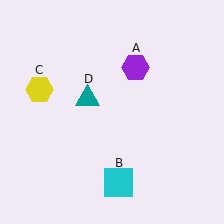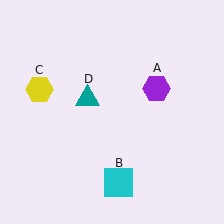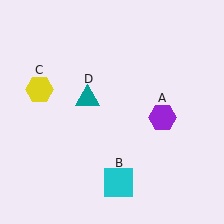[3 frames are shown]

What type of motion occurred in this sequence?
The purple hexagon (object A) rotated clockwise around the center of the scene.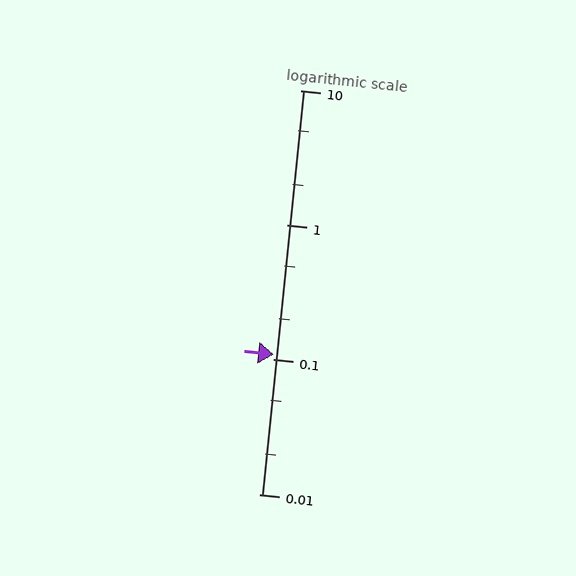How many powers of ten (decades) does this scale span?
The scale spans 3 decades, from 0.01 to 10.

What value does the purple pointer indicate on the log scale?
The pointer indicates approximately 0.11.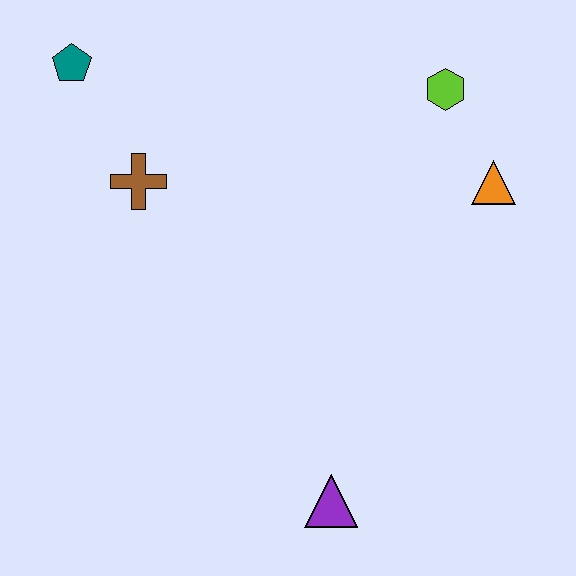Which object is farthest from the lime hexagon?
The purple triangle is farthest from the lime hexagon.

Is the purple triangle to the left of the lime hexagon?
Yes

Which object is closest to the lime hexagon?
The orange triangle is closest to the lime hexagon.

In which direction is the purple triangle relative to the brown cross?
The purple triangle is below the brown cross.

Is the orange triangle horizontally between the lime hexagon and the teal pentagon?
No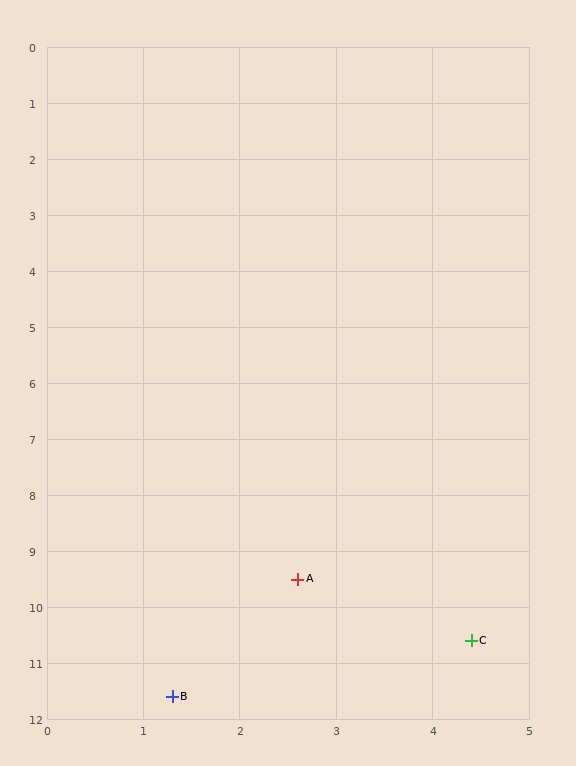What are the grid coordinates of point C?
Point C is at approximately (4.4, 10.6).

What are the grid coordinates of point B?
Point B is at approximately (1.3, 11.6).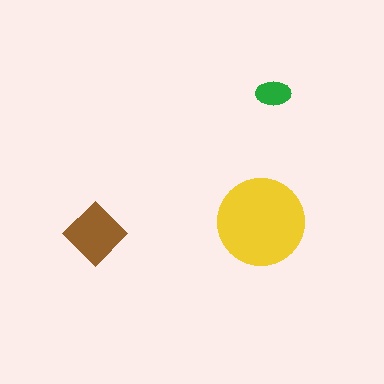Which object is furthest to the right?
The green ellipse is rightmost.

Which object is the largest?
The yellow circle.